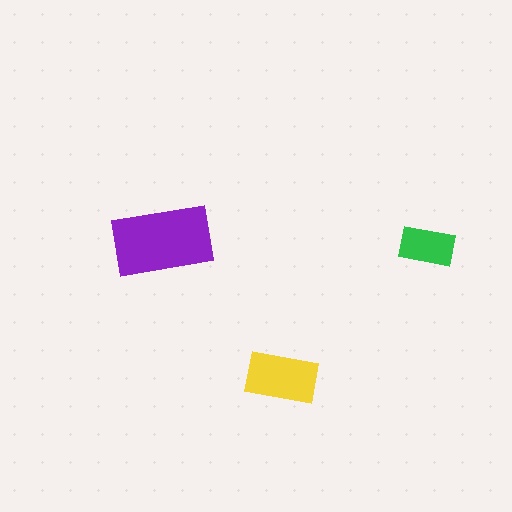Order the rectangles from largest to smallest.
the purple one, the yellow one, the green one.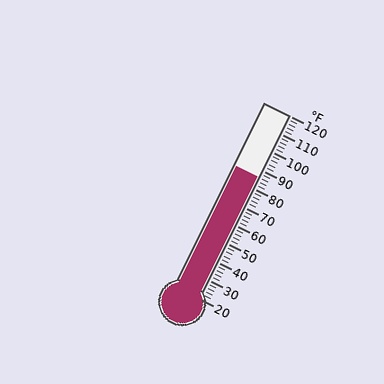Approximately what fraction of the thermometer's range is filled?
The thermometer is filled to approximately 65% of its range.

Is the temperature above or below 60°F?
The temperature is above 60°F.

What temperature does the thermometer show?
The thermometer shows approximately 86°F.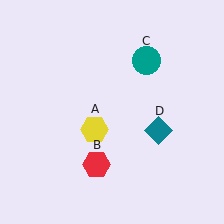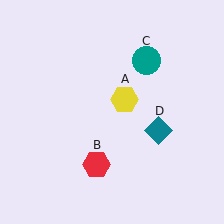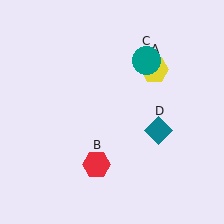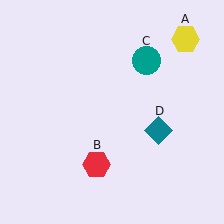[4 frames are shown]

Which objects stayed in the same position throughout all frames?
Red hexagon (object B) and teal circle (object C) and teal diamond (object D) remained stationary.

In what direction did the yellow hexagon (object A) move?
The yellow hexagon (object A) moved up and to the right.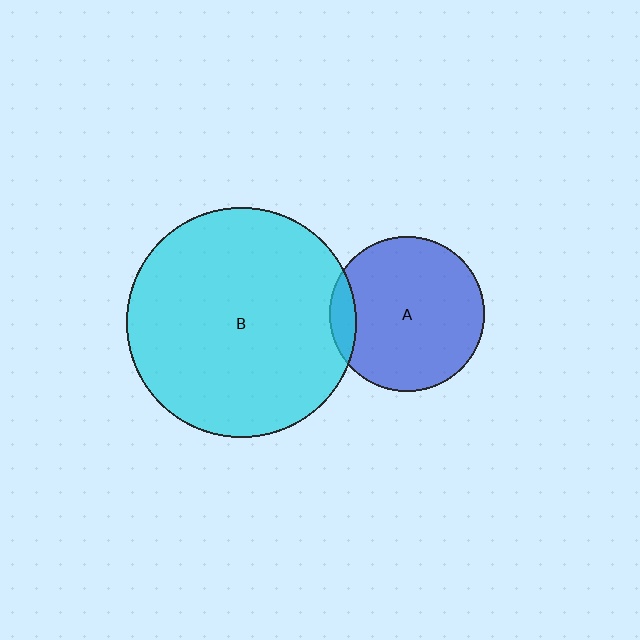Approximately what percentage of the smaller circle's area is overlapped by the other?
Approximately 10%.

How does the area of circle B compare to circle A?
Approximately 2.2 times.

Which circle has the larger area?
Circle B (cyan).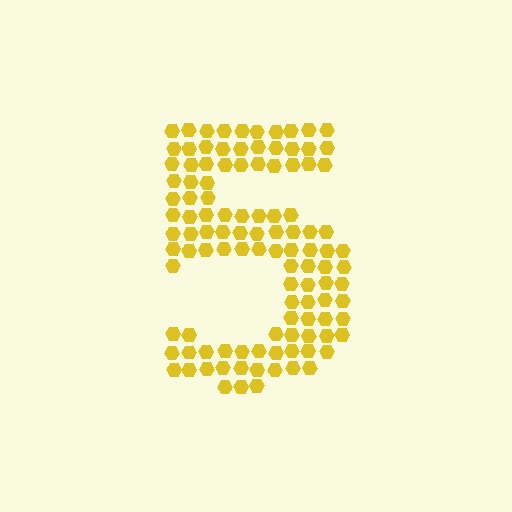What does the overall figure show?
The overall figure shows the digit 5.